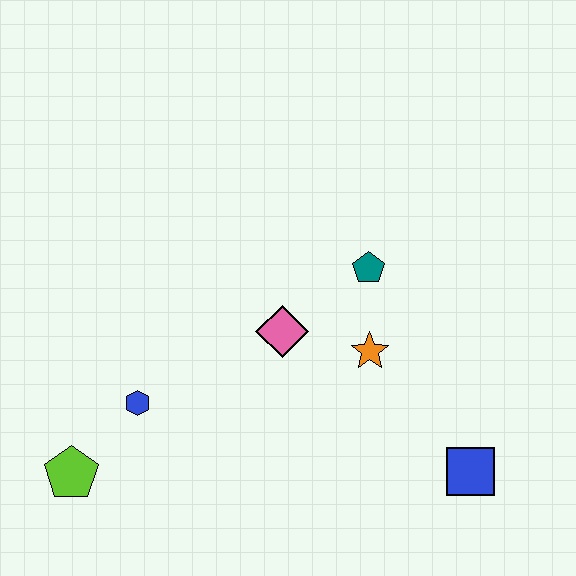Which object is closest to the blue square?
The orange star is closest to the blue square.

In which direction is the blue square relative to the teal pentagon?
The blue square is below the teal pentagon.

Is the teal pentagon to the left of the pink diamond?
No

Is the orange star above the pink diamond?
No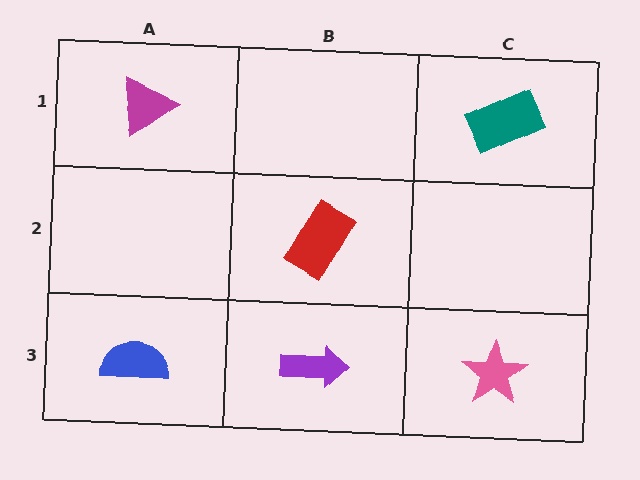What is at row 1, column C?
A teal rectangle.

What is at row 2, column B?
A red rectangle.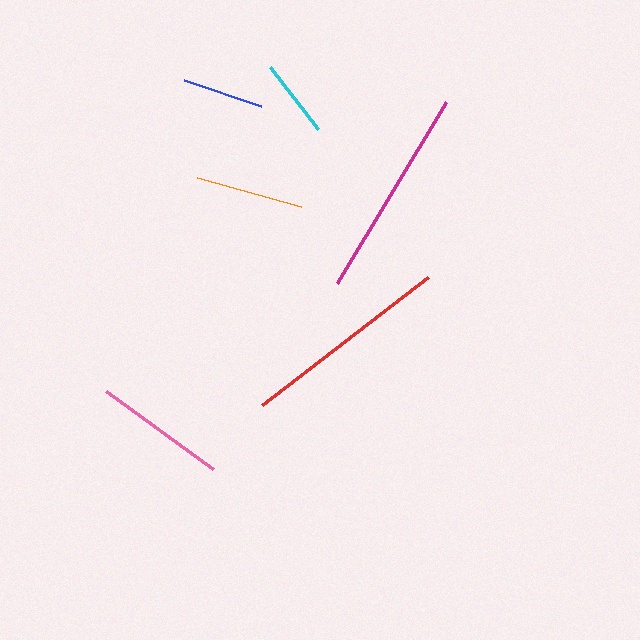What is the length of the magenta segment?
The magenta segment is approximately 211 pixels long.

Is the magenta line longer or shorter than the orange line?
The magenta line is longer than the orange line.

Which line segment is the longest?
The magenta line is the longest at approximately 211 pixels.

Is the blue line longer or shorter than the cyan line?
The blue line is longer than the cyan line.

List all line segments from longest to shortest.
From longest to shortest: magenta, red, pink, orange, blue, cyan.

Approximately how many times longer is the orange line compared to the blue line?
The orange line is approximately 1.3 times the length of the blue line.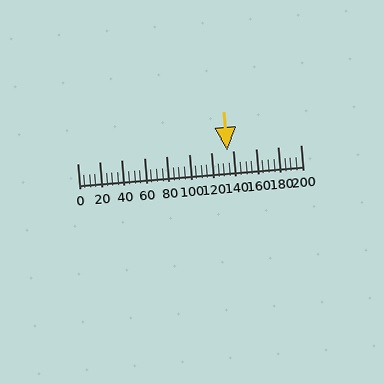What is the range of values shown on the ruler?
The ruler shows values from 0 to 200.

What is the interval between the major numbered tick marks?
The major tick marks are spaced 20 units apart.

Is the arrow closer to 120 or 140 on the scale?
The arrow is closer to 140.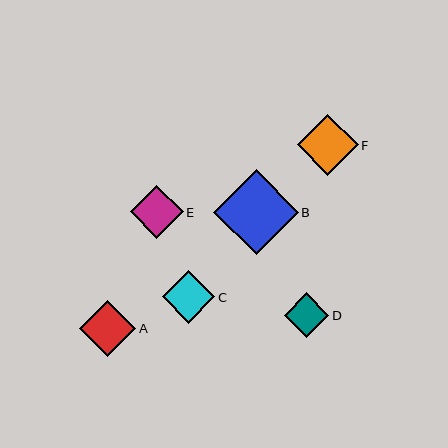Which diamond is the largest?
Diamond B is the largest with a size of approximately 84 pixels.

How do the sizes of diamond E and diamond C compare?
Diamond E and diamond C are approximately the same size.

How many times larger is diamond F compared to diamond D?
Diamond F is approximately 1.4 times the size of diamond D.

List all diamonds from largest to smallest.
From largest to smallest: B, F, A, E, C, D.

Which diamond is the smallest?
Diamond D is the smallest with a size of approximately 45 pixels.